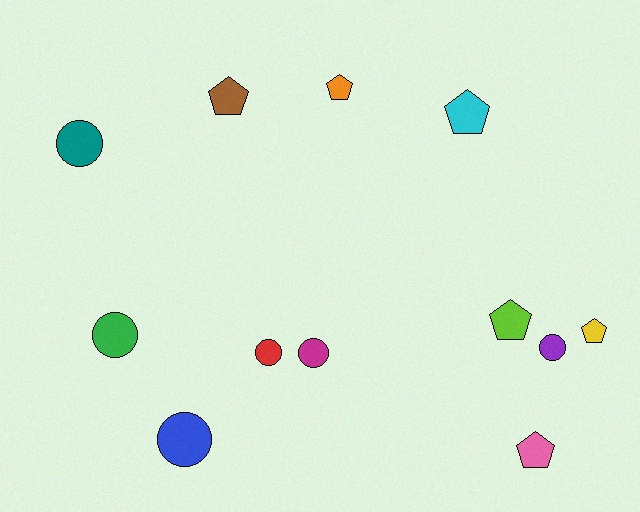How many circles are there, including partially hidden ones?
There are 6 circles.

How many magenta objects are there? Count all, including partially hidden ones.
There is 1 magenta object.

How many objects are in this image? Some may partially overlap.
There are 12 objects.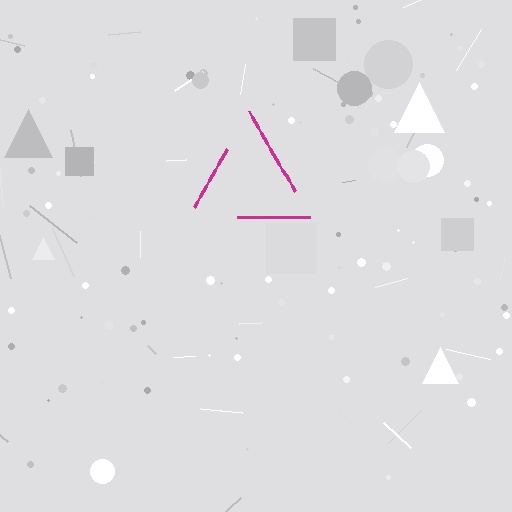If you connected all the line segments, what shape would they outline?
They would outline a triangle.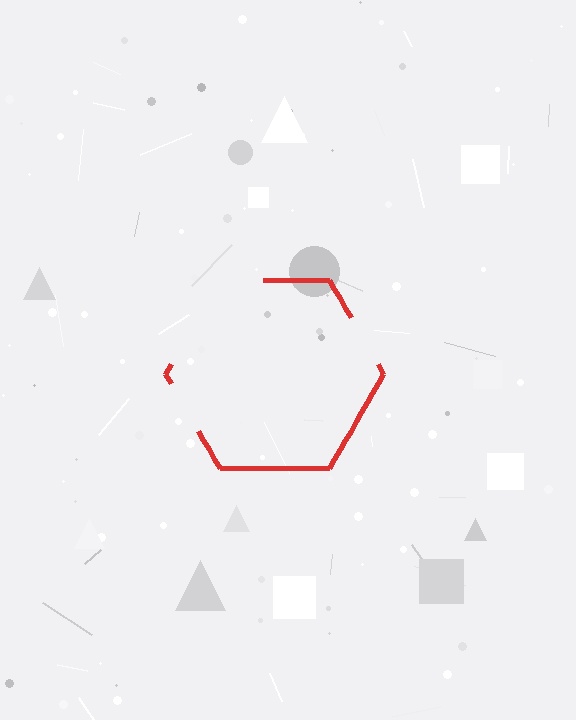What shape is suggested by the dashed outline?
The dashed outline suggests a hexagon.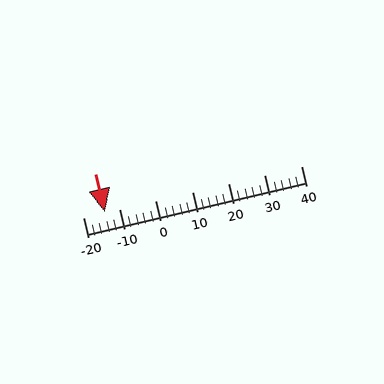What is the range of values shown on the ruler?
The ruler shows values from -20 to 40.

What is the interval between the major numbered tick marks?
The major tick marks are spaced 10 units apart.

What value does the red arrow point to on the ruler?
The red arrow points to approximately -14.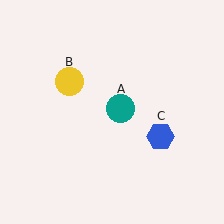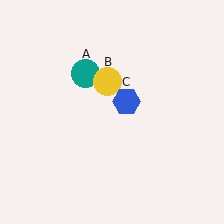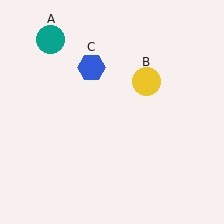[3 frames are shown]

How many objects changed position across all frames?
3 objects changed position: teal circle (object A), yellow circle (object B), blue hexagon (object C).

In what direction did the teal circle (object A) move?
The teal circle (object A) moved up and to the left.